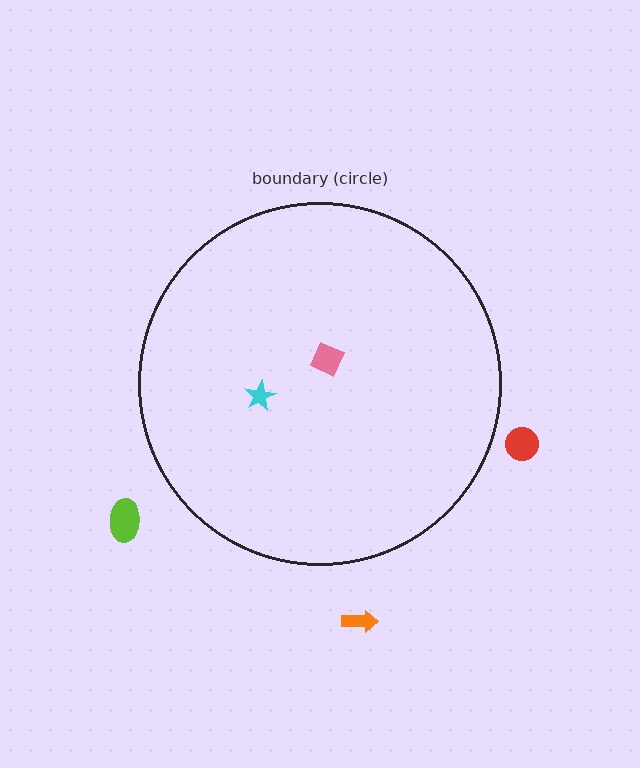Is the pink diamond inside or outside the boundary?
Inside.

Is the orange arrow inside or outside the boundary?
Outside.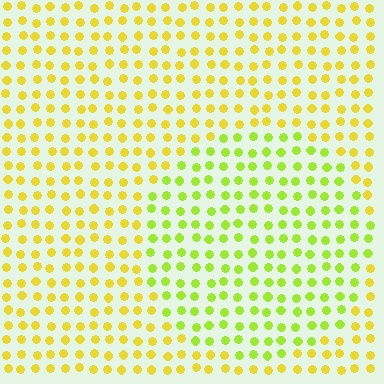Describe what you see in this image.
The image is filled with small yellow elements in a uniform arrangement. A circle-shaped region is visible where the elements are tinted to a slightly different hue, forming a subtle color boundary.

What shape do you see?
I see a circle.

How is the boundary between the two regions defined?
The boundary is defined purely by a slight shift in hue (about 32 degrees). Spacing, size, and orientation are identical on both sides.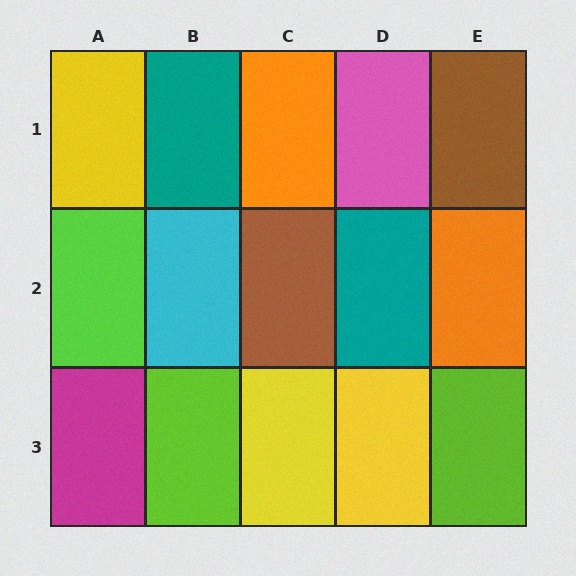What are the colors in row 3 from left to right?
Magenta, lime, yellow, yellow, lime.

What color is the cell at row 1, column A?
Yellow.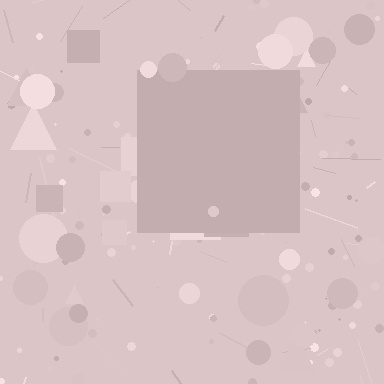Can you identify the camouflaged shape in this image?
The camouflaged shape is a square.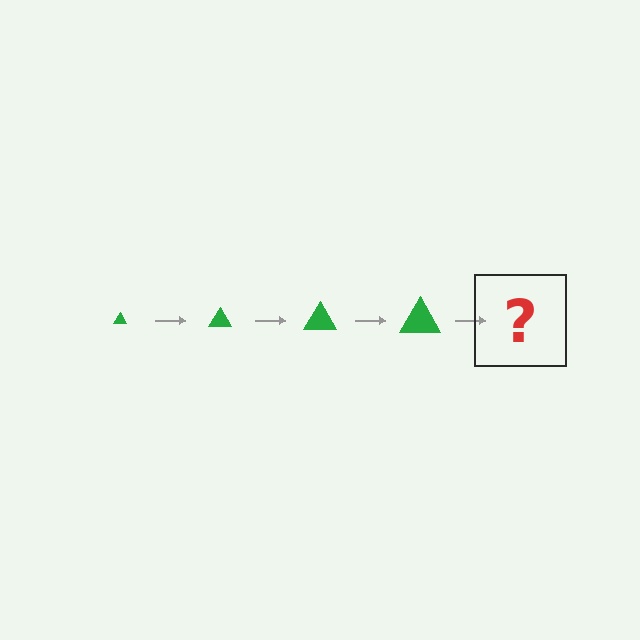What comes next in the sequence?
The next element should be a green triangle, larger than the previous one.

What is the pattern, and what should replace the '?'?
The pattern is that the triangle gets progressively larger each step. The '?' should be a green triangle, larger than the previous one.